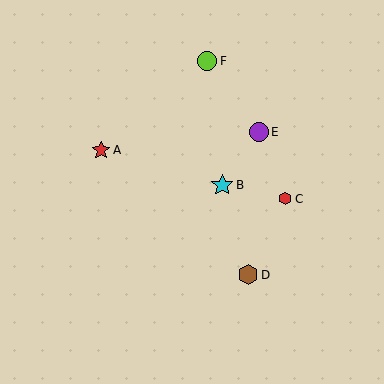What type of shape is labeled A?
Shape A is a red star.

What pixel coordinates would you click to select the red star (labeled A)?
Click at (101, 150) to select the red star A.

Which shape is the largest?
The cyan star (labeled B) is the largest.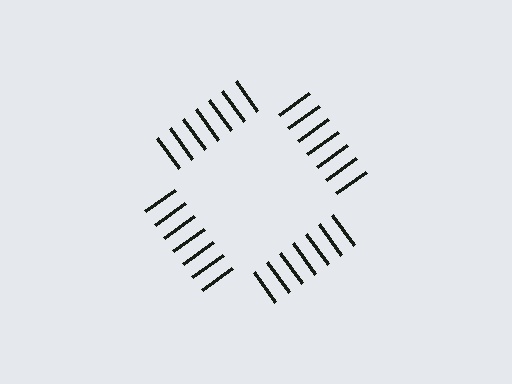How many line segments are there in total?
28 — 7 along each of the 4 edges.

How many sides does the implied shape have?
4 sides — the line-ends trace a square.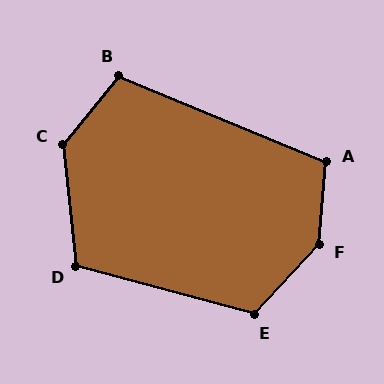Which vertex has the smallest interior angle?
B, at approximately 106 degrees.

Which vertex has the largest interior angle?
F, at approximately 142 degrees.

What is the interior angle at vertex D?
Approximately 112 degrees (obtuse).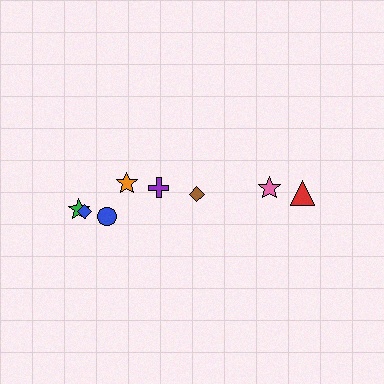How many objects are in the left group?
There are 5 objects.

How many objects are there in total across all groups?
There are 8 objects.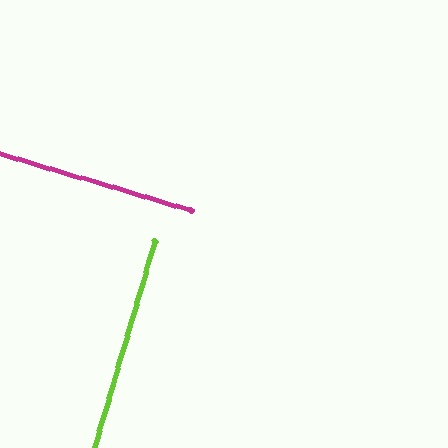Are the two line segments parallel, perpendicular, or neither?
Perpendicular — they meet at approximately 90°.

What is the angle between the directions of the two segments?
Approximately 90 degrees.